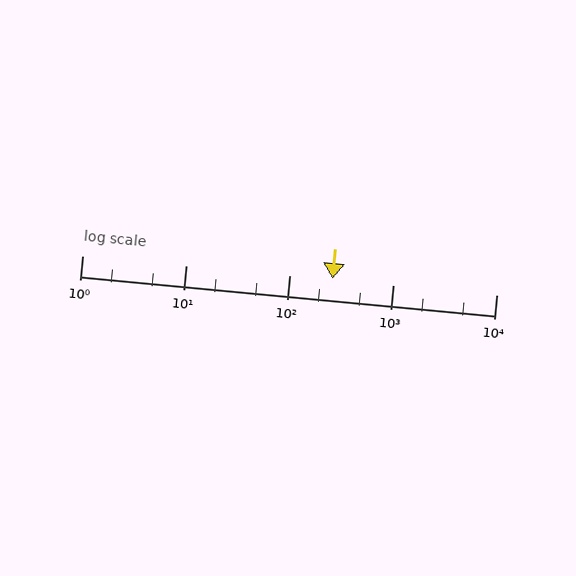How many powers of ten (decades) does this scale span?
The scale spans 4 decades, from 1 to 10000.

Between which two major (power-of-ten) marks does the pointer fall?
The pointer is between 100 and 1000.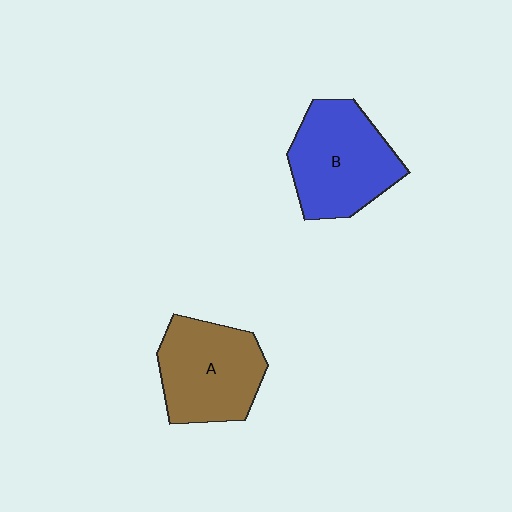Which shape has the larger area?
Shape B (blue).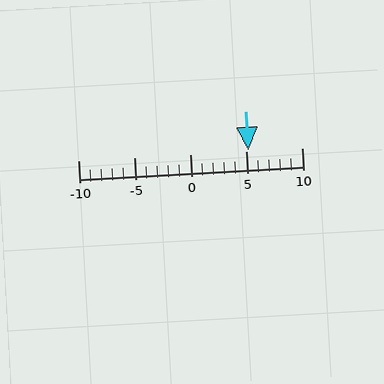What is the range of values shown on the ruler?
The ruler shows values from -10 to 10.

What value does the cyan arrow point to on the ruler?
The cyan arrow points to approximately 5.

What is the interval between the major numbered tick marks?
The major tick marks are spaced 5 units apart.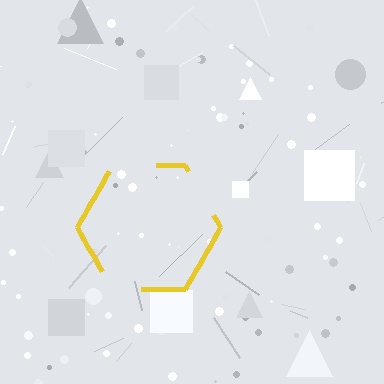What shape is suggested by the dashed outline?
The dashed outline suggests a hexagon.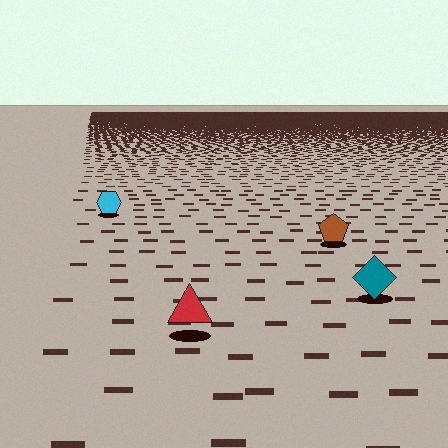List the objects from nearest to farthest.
From nearest to farthest: the red triangle, the teal diamond, the brown pentagon, the cyan hexagon.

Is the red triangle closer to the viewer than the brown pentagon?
Yes. The red triangle is closer — you can tell from the texture gradient: the ground texture is coarser near it.